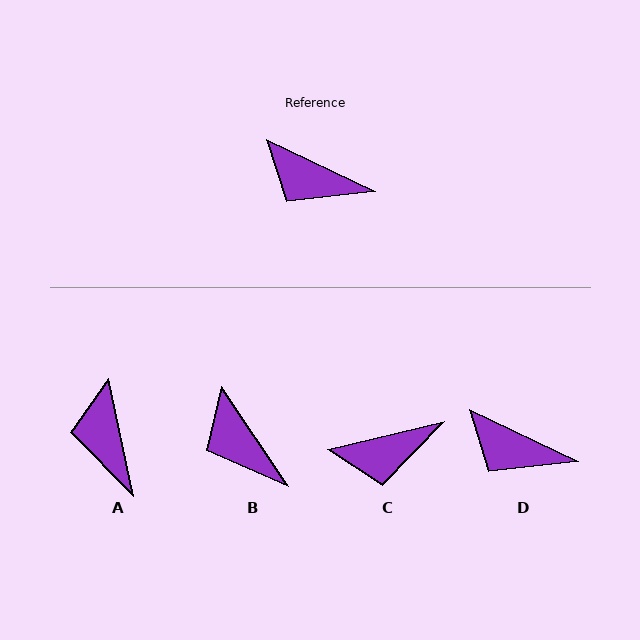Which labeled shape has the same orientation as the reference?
D.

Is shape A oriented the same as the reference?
No, it is off by about 52 degrees.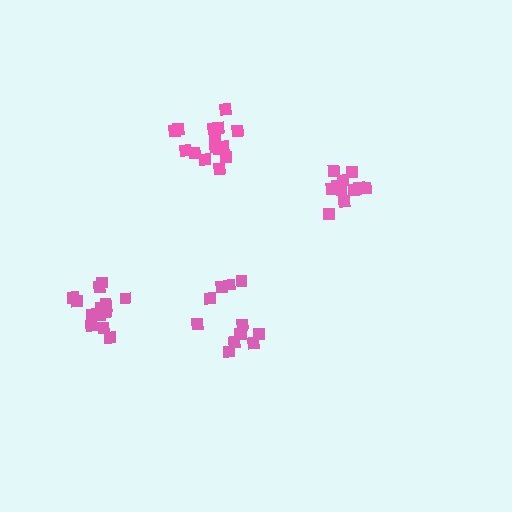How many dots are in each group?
Group 1: 16 dots, Group 2: 13 dots, Group 3: 14 dots, Group 4: 12 dots (55 total).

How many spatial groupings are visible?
There are 4 spatial groupings.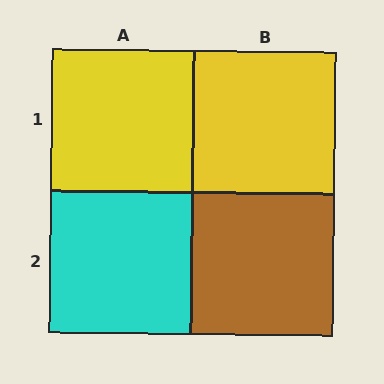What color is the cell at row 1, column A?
Yellow.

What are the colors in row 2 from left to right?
Cyan, brown.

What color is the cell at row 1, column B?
Yellow.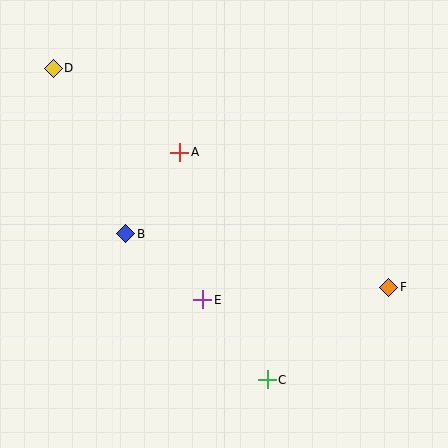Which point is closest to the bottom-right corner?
Point F is closest to the bottom-right corner.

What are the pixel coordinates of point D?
Point D is at (53, 68).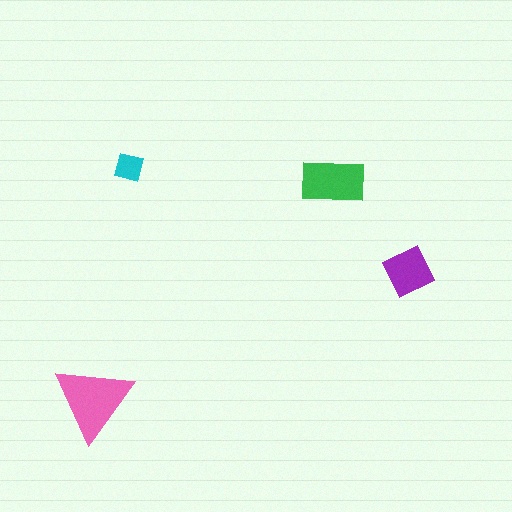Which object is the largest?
The pink triangle.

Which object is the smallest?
The cyan square.